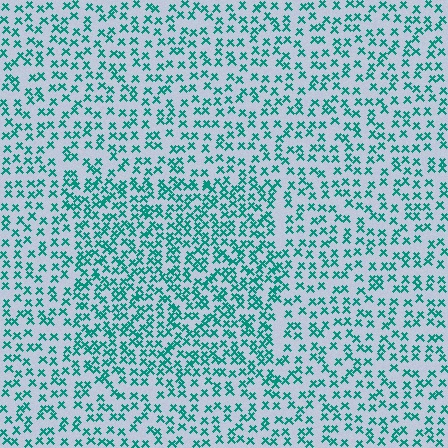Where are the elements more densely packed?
The elements are more densely packed inside the rectangle boundary.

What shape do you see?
I see a rectangle.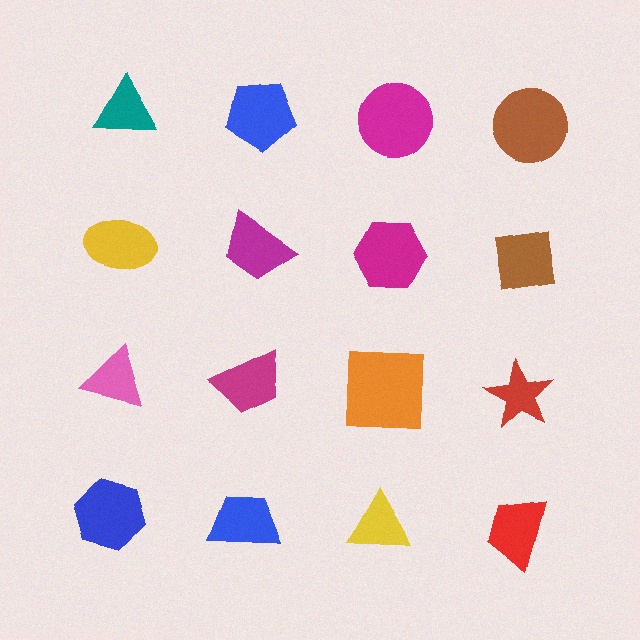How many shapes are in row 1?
4 shapes.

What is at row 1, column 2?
A blue pentagon.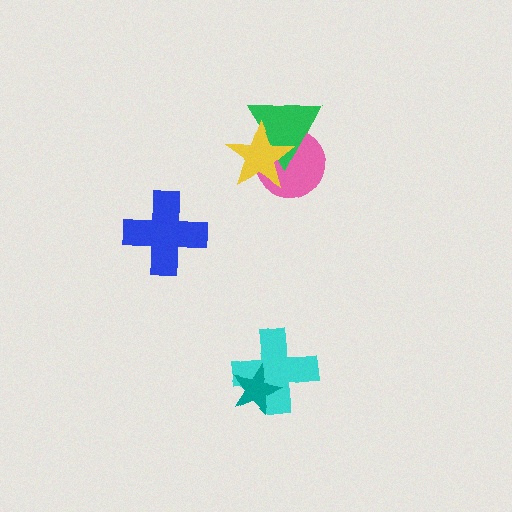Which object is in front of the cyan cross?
The teal star is in front of the cyan cross.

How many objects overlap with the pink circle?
2 objects overlap with the pink circle.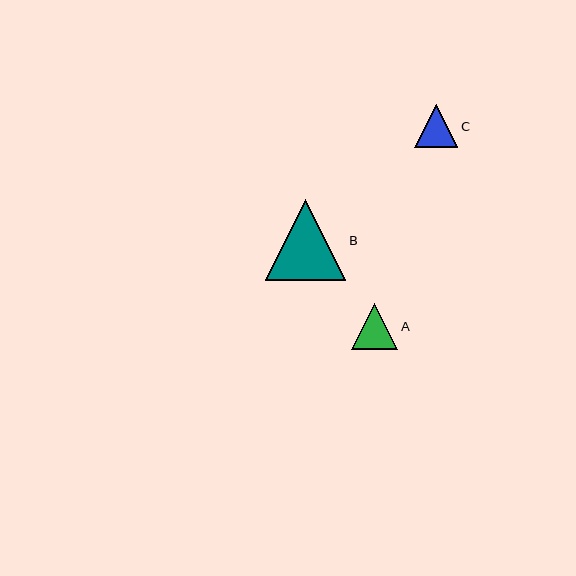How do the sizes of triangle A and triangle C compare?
Triangle A and triangle C are approximately the same size.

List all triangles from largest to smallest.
From largest to smallest: B, A, C.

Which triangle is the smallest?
Triangle C is the smallest with a size of approximately 44 pixels.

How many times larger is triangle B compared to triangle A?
Triangle B is approximately 1.8 times the size of triangle A.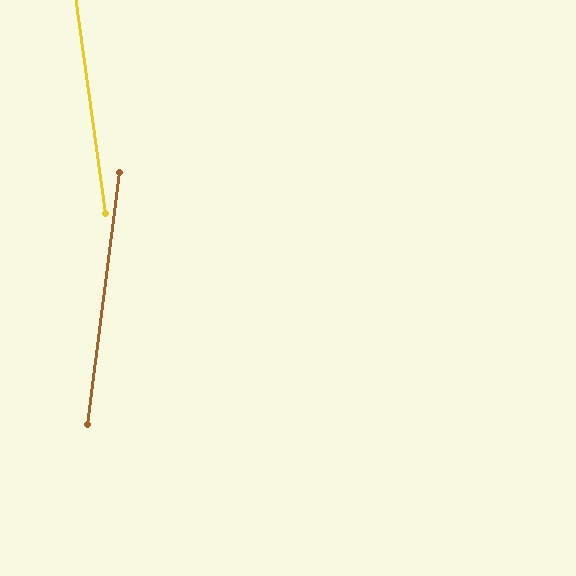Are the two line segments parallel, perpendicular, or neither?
Neither parallel nor perpendicular — they differ by about 15°.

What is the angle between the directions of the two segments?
Approximately 15 degrees.